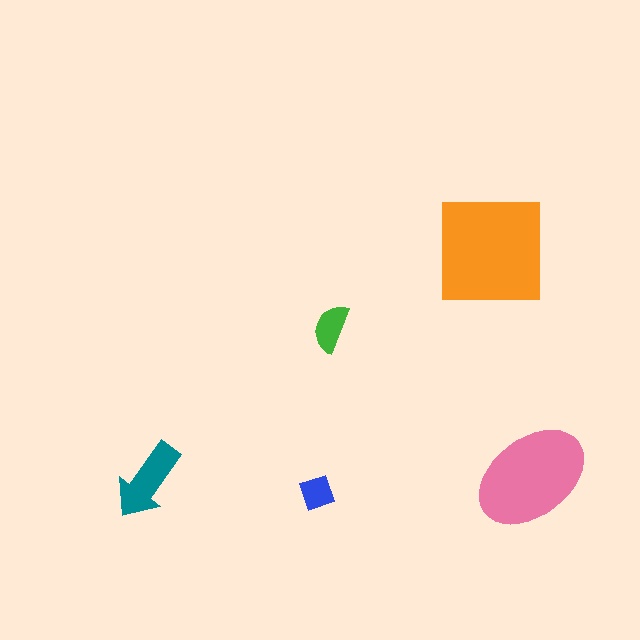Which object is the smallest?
The blue diamond.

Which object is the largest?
The orange square.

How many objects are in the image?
There are 5 objects in the image.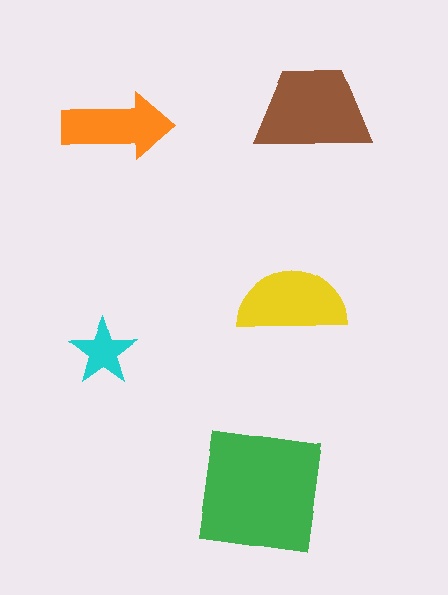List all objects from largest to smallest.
The green square, the brown trapezoid, the yellow semicircle, the orange arrow, the cyan star.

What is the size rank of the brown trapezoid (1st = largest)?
2nd.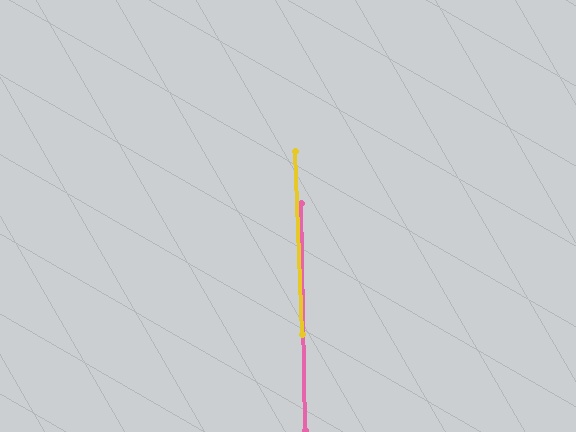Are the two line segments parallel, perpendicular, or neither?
Parallel — their directions differ by only 1.2°.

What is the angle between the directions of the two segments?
Approximately 1 degree.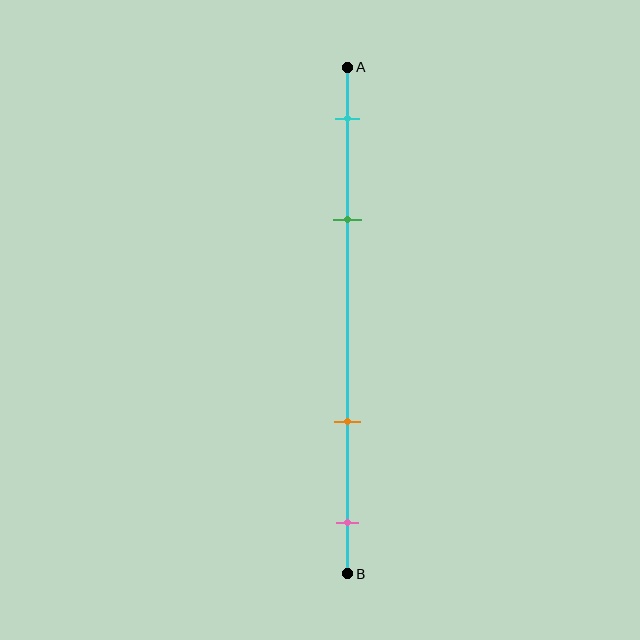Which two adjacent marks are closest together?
The cyan and green marks are the closest adjacent pair.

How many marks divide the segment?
There are 4 marks dividing the segment.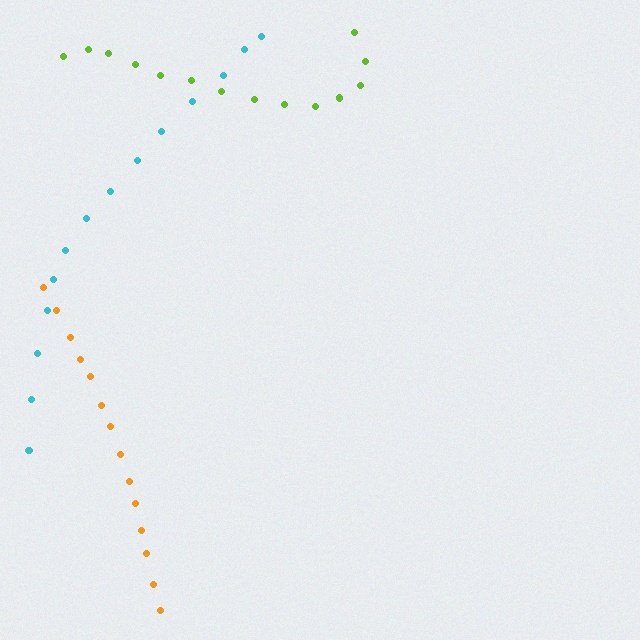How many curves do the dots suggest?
There are 3 distinct paths.